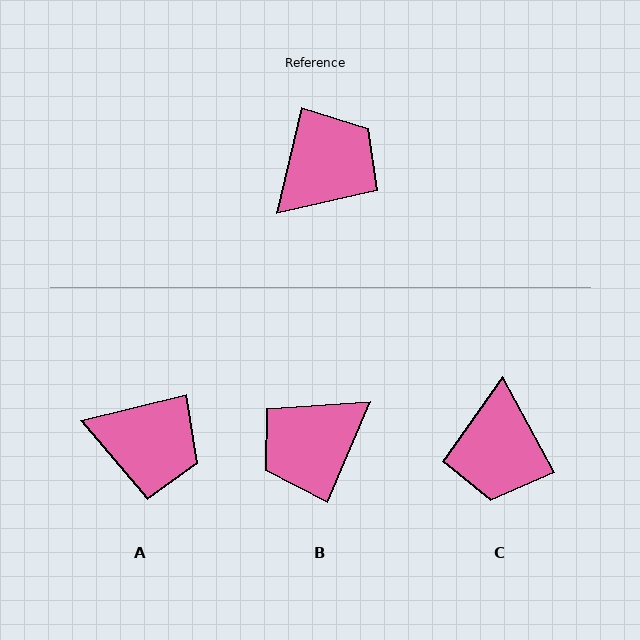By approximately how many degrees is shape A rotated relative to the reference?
Approximately 63 degrees clockwise.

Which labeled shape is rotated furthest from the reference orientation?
B, about 171 degrees away.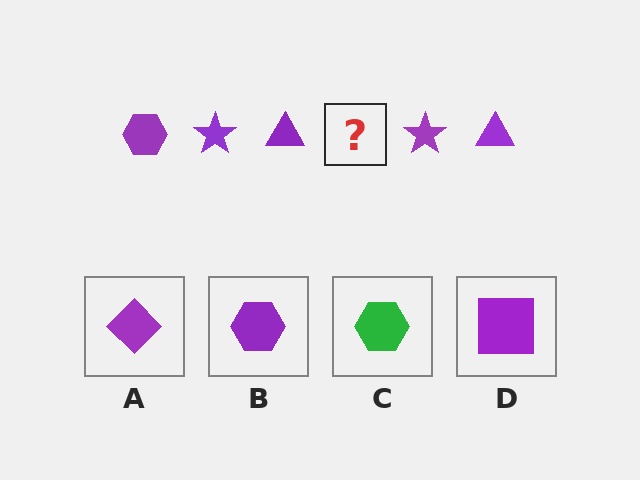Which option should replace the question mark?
Option B.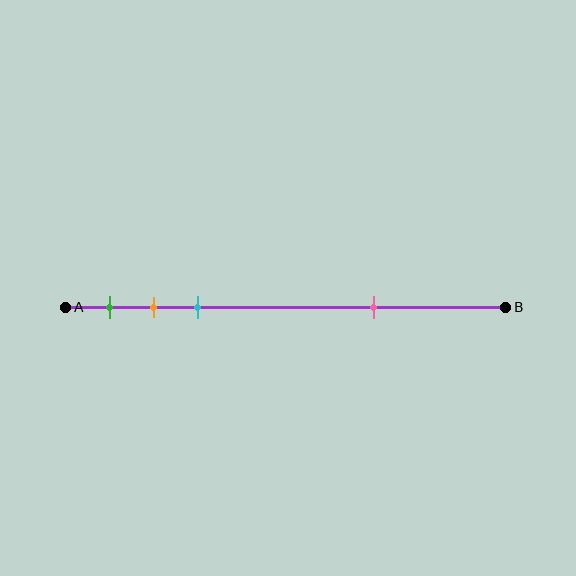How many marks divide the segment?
There are 4 marks dividing the segment.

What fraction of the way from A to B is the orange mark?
The orange mark is approximately 20% (0.2) of the way from A to B.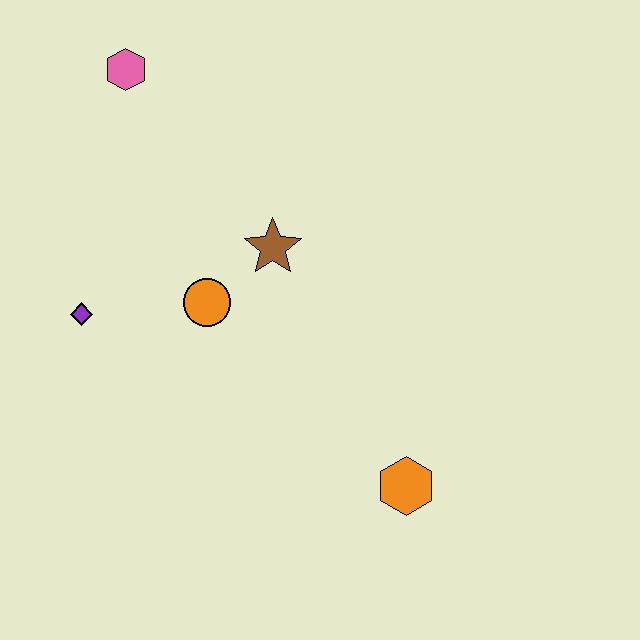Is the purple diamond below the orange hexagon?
No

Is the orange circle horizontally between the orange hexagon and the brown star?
No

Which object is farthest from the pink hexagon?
The orange hexagon is farthest from the pink hexagon.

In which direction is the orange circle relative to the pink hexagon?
The orange circle is below the pink hexagon.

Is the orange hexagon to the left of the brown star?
No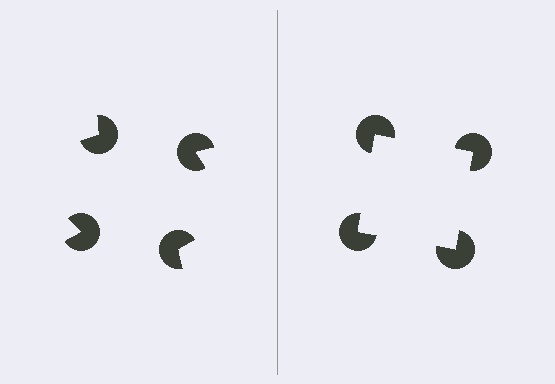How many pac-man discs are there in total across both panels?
8 — 4 on each side.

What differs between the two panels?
The pac-man discs are positioned identically on both sides; only the wedge orientations differ. On the right they align to a square; on the left they are misaligned.